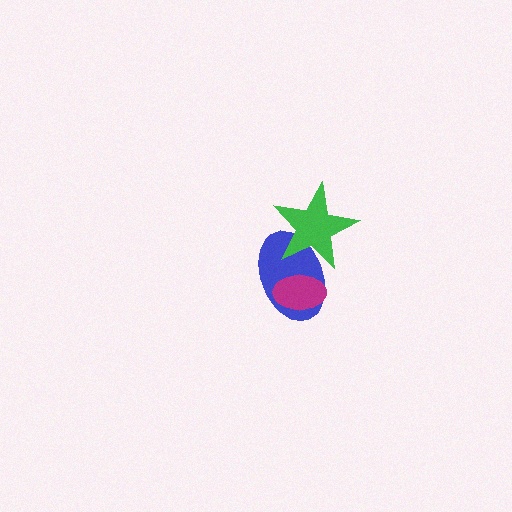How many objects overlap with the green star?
1 object overlaps with the green star.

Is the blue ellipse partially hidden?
Yes, it is partially covered by another shape.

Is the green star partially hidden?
No, no other shape covers it.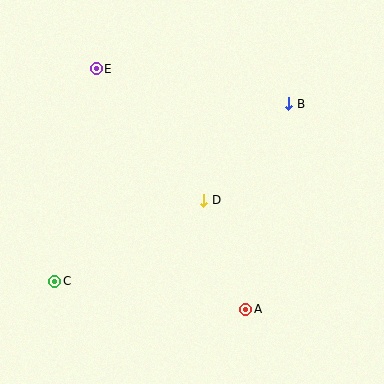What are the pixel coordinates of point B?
Point B is at (289, 104).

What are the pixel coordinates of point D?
Point D is at (204, 200).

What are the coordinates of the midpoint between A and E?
The midpoint between A and E is at (171, 189).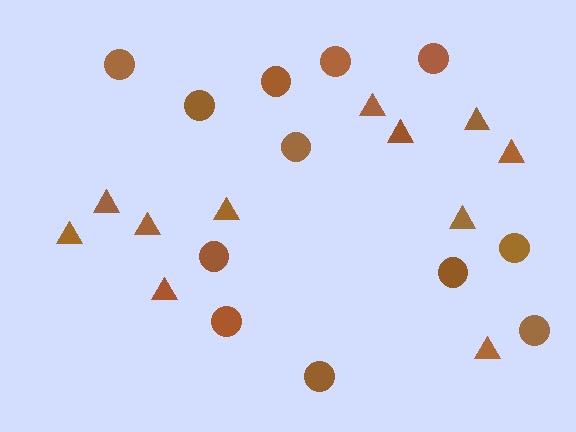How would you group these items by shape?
There are 2 groups: one group of circles (12) and one group of triangles (11).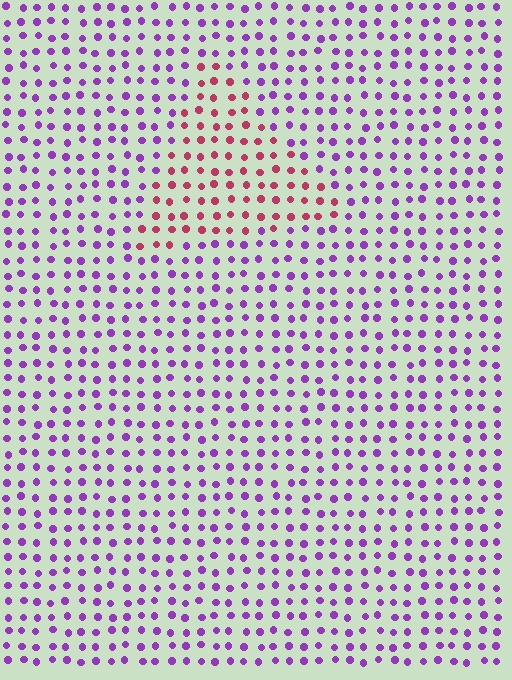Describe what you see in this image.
The image is filled with small purple elements in a uniform arrangement. A triangle-shaped region is visible where the elements are tinted to a slightly different hue, forming a subtle color boundary.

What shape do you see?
I see a triangle.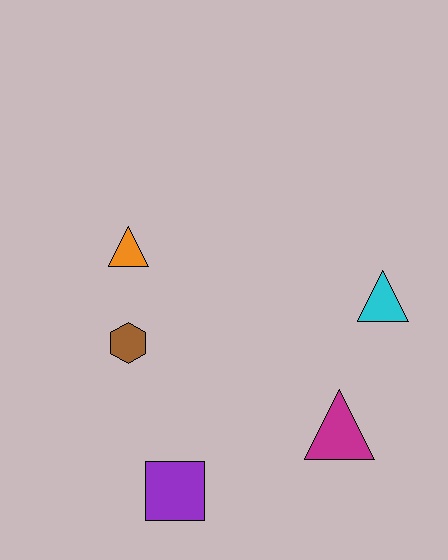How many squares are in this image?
There is 1 square.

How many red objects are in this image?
There are no red objects.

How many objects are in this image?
There are 5 objects.